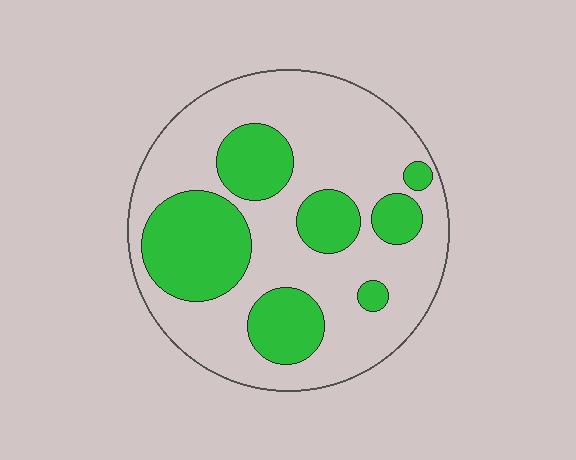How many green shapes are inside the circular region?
7.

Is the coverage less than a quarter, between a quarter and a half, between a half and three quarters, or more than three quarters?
Between a quarter and a half.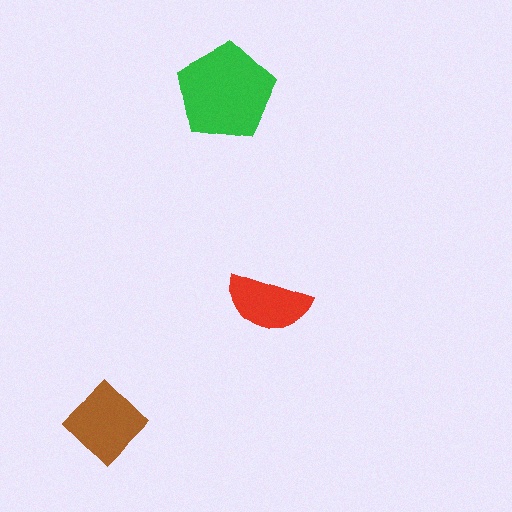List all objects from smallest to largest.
The red semicircle, the brown diamond, the green pentagon.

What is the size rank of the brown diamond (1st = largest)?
2nd.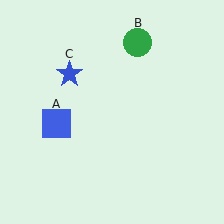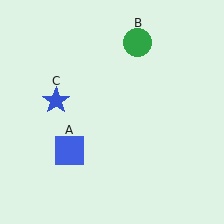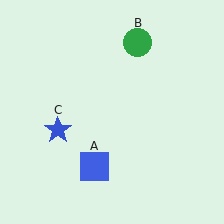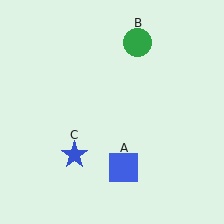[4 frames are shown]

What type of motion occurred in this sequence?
The blue square (object A), blue star (object C) rotated counterclockwise around the center of the scene.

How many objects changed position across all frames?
2 objects changed position: blue square (object A), blue star (object C).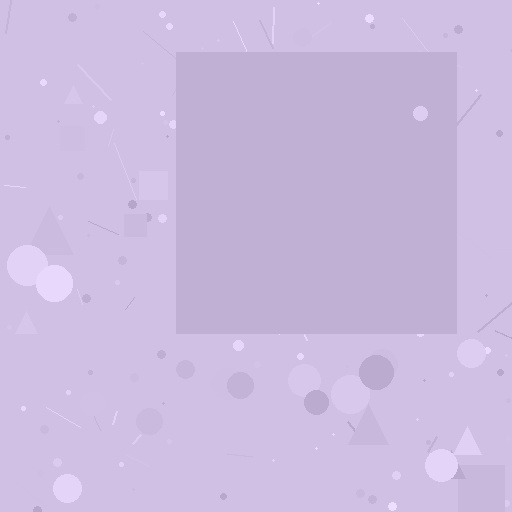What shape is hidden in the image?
A square is hidden in the image.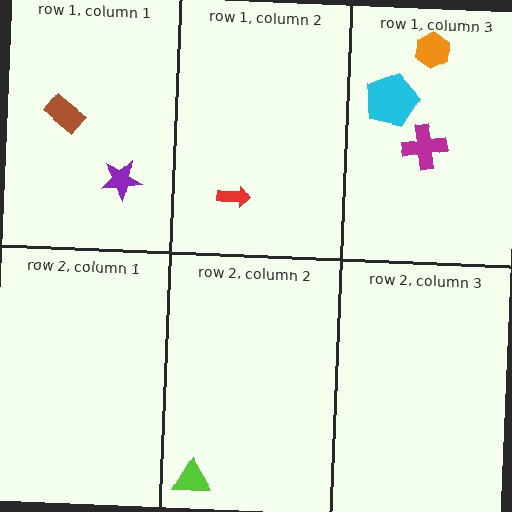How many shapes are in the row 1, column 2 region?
1.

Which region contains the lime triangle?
The row 2, column 2 region.